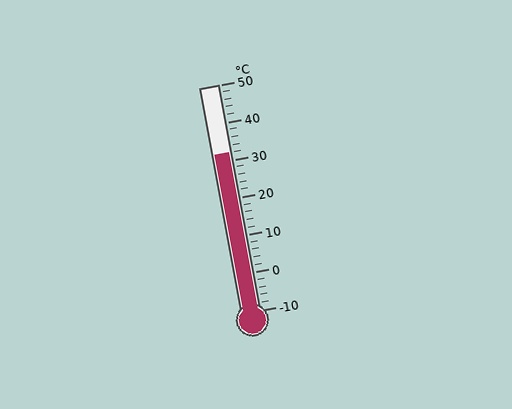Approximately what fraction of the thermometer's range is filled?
The thermometer is filled to approximately 70% of its range.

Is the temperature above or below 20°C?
The temperature is above 20°C.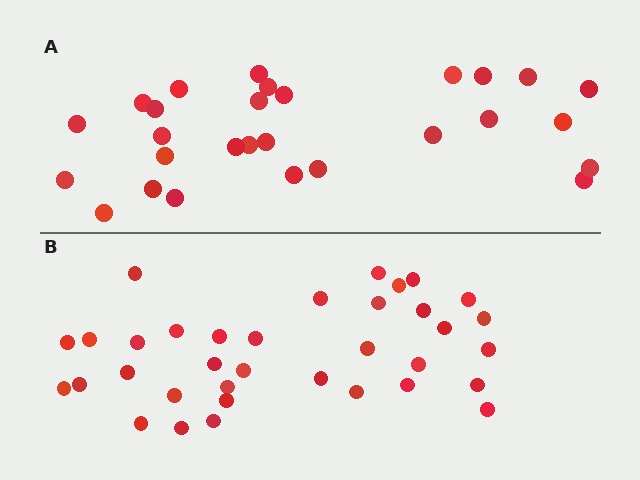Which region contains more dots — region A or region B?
Region B (the bottom region) has more dots.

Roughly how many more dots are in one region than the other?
Region B has roughly 8 or so more dots than region A.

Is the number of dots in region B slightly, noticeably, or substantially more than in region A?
Region B has noticeably more, but not dramatically so. The ratio is roughly 1.2 to 1.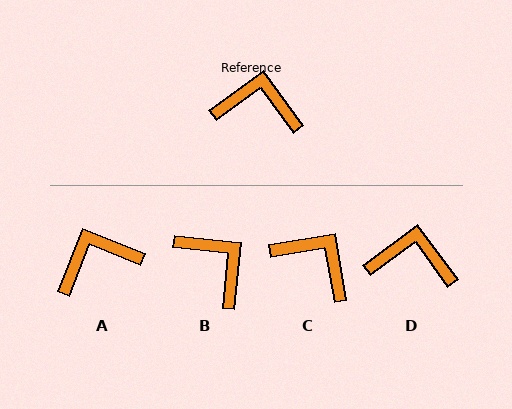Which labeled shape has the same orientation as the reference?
D.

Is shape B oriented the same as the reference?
No, it is off by about 42 degrees.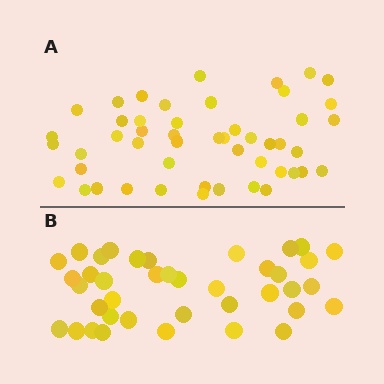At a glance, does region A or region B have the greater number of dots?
Region A (the top region) has more dots.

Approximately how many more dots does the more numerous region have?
Region A has roughly 10 or so more dots than region B.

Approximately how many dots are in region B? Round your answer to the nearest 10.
About 40 dots. (The exact count is 39, which rounds to 40.)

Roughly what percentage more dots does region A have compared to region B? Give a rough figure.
About 25% more.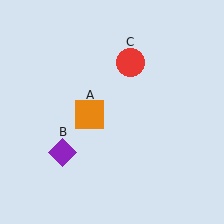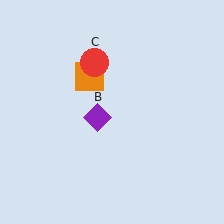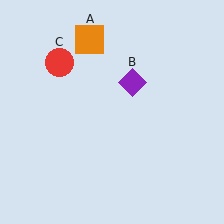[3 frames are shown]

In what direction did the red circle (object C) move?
The red circle (object C) moved left.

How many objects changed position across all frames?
3 objects changed position: orange square (object A), purple diamond (object B), red circle (object C).